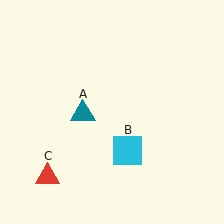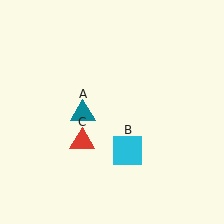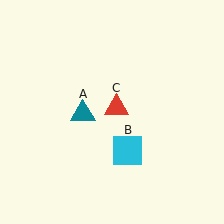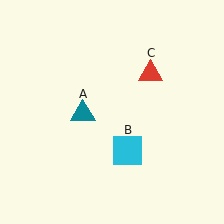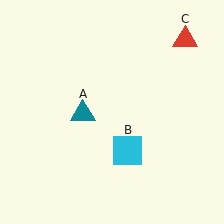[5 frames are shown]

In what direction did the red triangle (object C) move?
The red triangle (object C) moved up and to the right.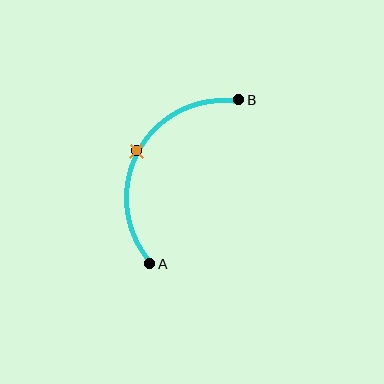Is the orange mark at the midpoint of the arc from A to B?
Yes. The orange mark lies on the arc at equal arc-length from both A and B — it is the arc midpoint.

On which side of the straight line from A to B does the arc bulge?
The arc bulges to the left of the straight line connecting A and B.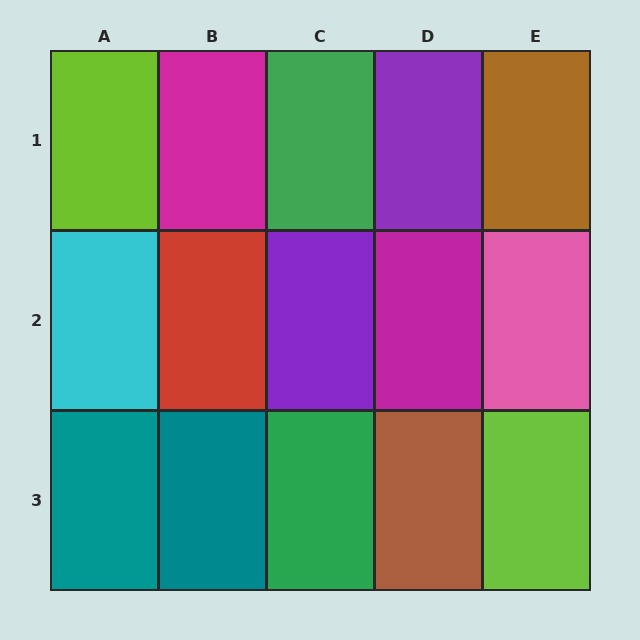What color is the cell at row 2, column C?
Purple.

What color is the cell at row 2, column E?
Pink.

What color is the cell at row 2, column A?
Cyan.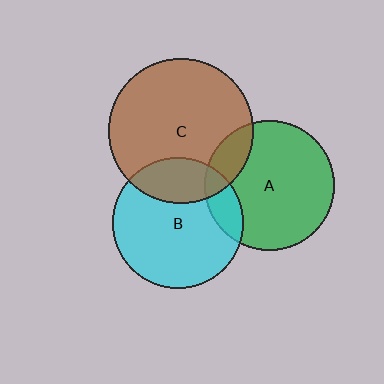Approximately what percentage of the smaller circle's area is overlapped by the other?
Approximately 15%.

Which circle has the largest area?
Circle C (brown).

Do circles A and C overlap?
Yes.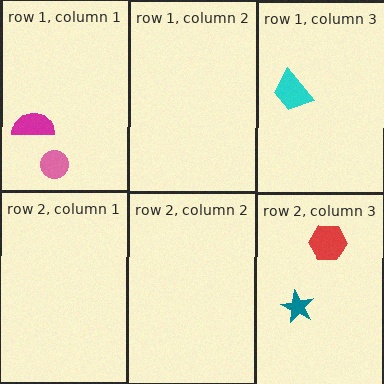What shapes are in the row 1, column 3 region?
The cyan trapezoid.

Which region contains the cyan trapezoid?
The row 1, column 3 region.